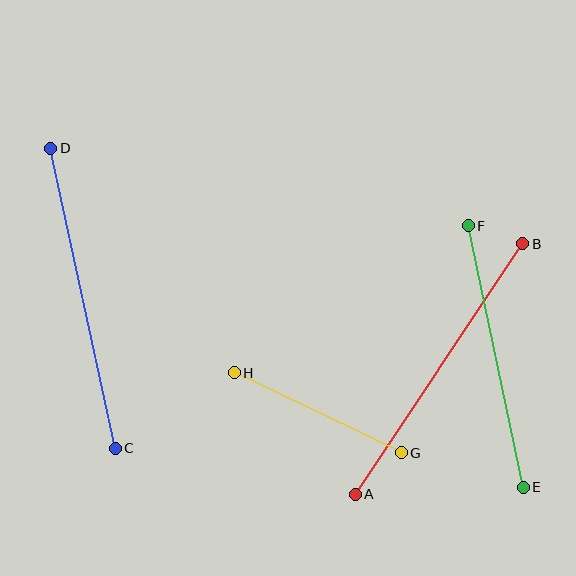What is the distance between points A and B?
The distance is approximately 301 pixels.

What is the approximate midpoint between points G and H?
The midpoint is at approximately (318, 413) pixels.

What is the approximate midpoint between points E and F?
The midpoint is at approximately (496, 357) pixels.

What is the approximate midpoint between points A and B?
The midpoint is at approximately (439, 369) pixels.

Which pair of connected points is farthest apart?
Points C and D are farthest apart.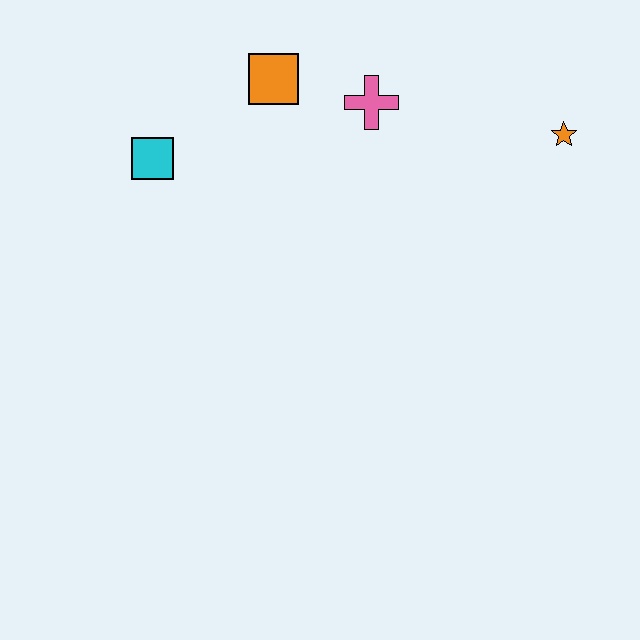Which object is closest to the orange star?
The pink cross is closest to the orange star.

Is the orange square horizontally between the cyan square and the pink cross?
Yes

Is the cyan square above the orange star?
No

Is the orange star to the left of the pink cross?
No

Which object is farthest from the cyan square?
The orange star is farthest from the cyan square.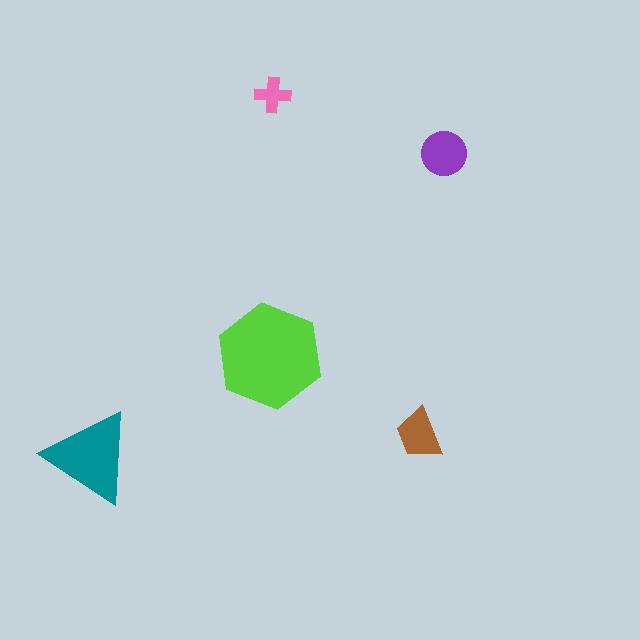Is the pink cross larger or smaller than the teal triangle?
Smaller.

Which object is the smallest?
The pink cross.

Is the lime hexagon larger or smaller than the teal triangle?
Larger.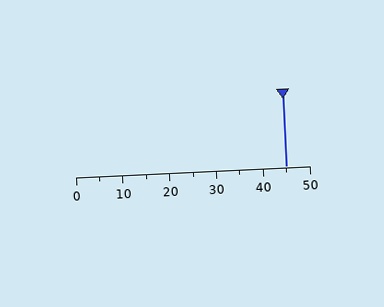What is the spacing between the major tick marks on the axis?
The major ticks are spaced 10 apart.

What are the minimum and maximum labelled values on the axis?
The axis runs from 0 to 50.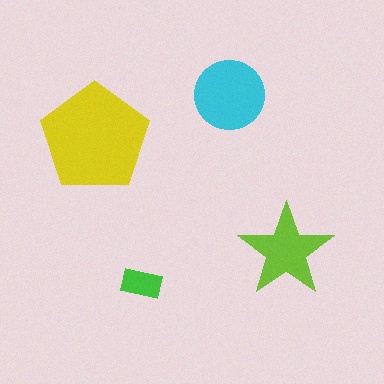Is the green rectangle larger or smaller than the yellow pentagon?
Smaller.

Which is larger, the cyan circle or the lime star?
The cyan circle.